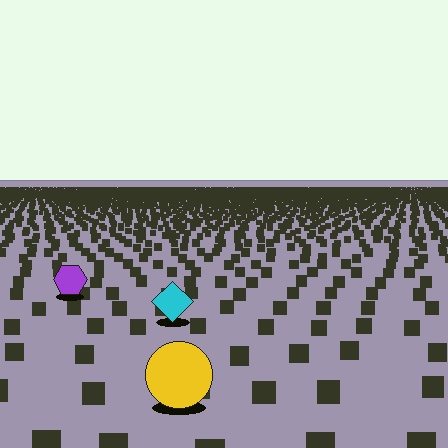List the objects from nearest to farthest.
From nearest to farthest: the yellow circle, the cyan diamond, the purple hexagon.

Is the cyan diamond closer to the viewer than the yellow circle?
No. The yellow circle is closer — you can tell from the texture gradient: the ground texture is coarser near it.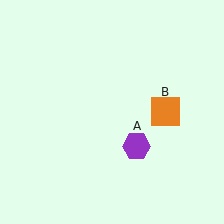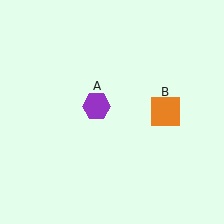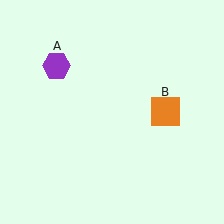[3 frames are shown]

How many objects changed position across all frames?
1 object changed position: purple hexagon (object A).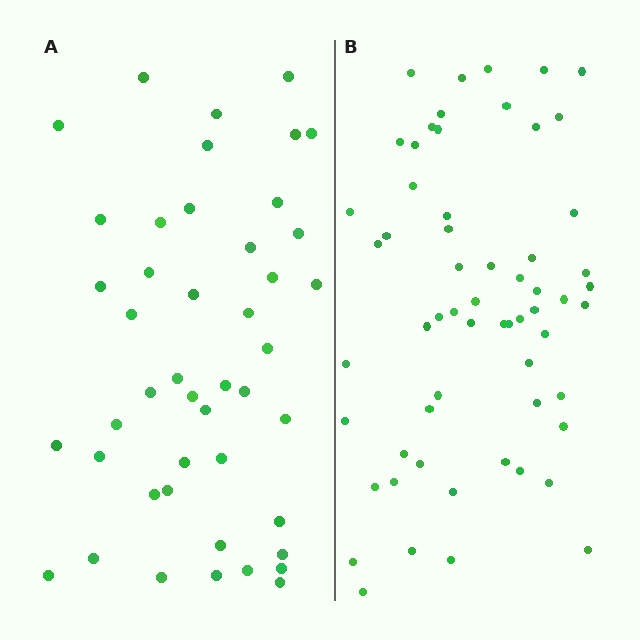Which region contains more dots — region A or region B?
Region B (the right region) has more dots.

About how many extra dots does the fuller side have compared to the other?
Region B has approximately 15 more dots than region A.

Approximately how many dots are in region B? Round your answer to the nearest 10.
About 60 dots.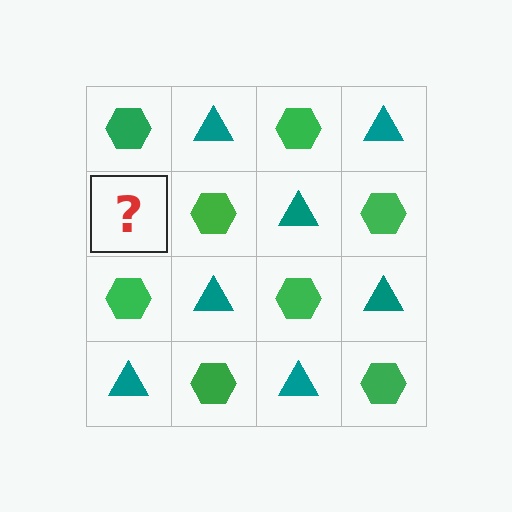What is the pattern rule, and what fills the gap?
The rule is that it alternates green hexagon and teal triangle in a checkerboard pattern. The gap should be filled with a teal triangle.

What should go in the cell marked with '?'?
The missing cell should contain a teal triangle.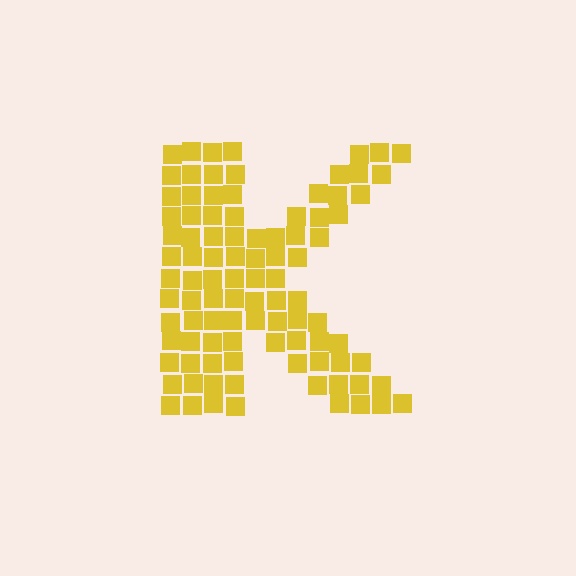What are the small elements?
The small elements are squares.